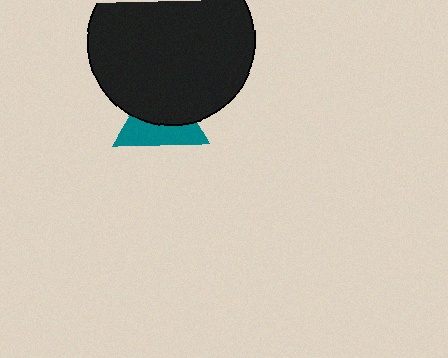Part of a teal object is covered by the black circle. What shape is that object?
It is a triangle.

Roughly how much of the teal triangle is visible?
A small part of it is visible (roughly 45%).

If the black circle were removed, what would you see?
You would see the complete teal triangle.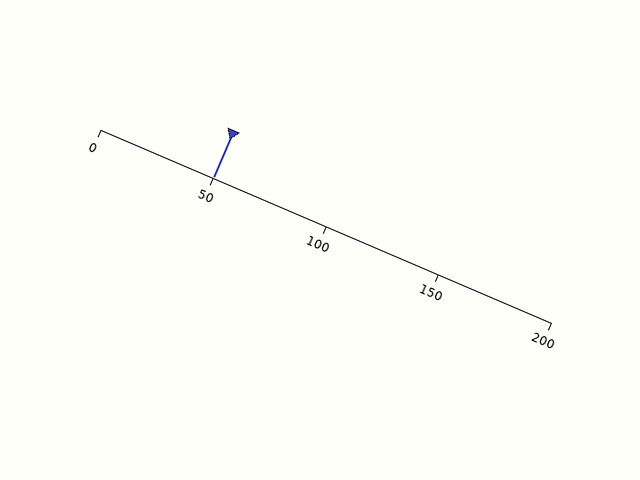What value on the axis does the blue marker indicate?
The marker indicates approximately 50.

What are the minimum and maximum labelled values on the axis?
The axis runs from 0 to 200.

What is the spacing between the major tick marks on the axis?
The major ticks are spaced 50 apart.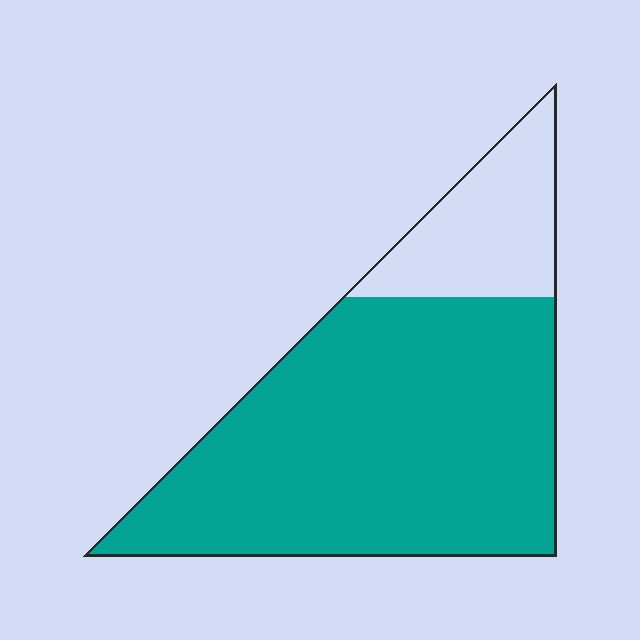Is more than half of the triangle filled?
Yes.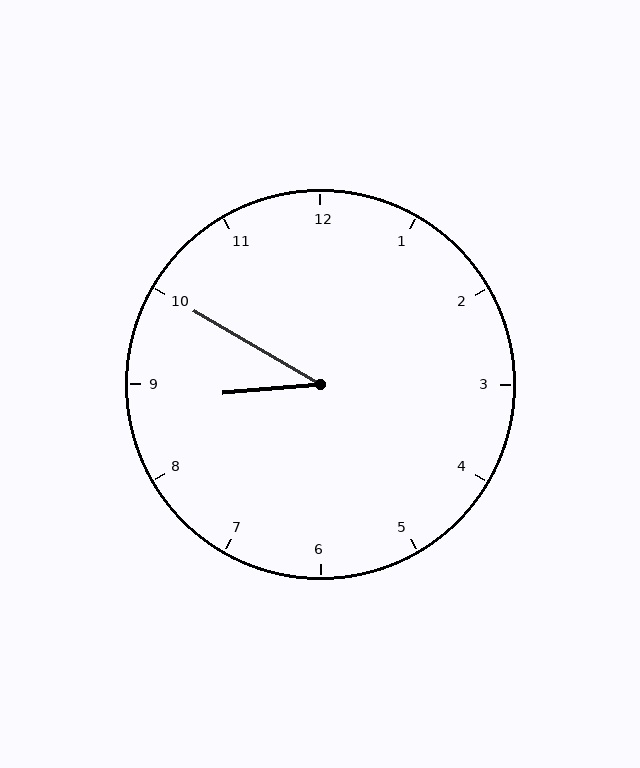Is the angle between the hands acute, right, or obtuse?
It is acute.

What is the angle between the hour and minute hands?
Approximately 35 degrees.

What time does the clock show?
8:50.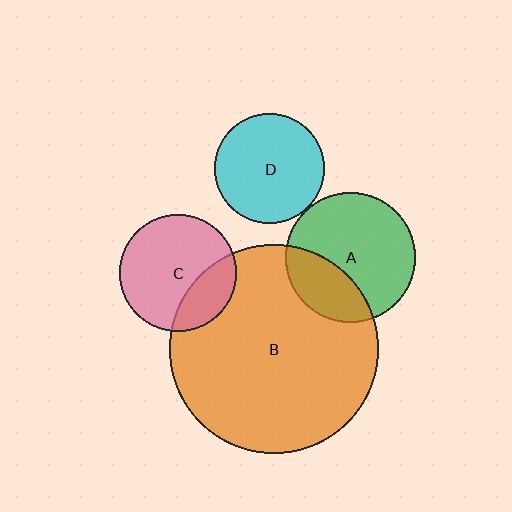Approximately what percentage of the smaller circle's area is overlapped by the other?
Approximately 30%.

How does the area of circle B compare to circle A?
Approximately 2.6 times.